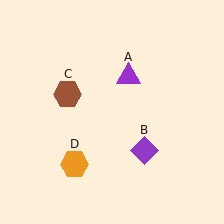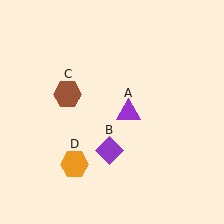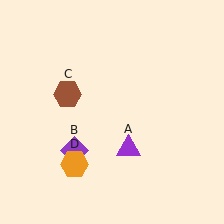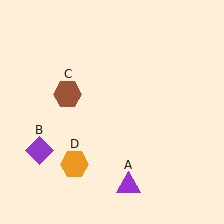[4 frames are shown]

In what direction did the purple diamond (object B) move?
The purple diamond (object B) moved left.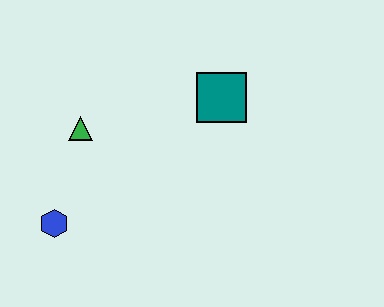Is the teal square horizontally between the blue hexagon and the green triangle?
No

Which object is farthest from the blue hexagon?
The teal square is farthest from the blue hexagon.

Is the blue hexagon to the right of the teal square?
No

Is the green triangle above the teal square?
No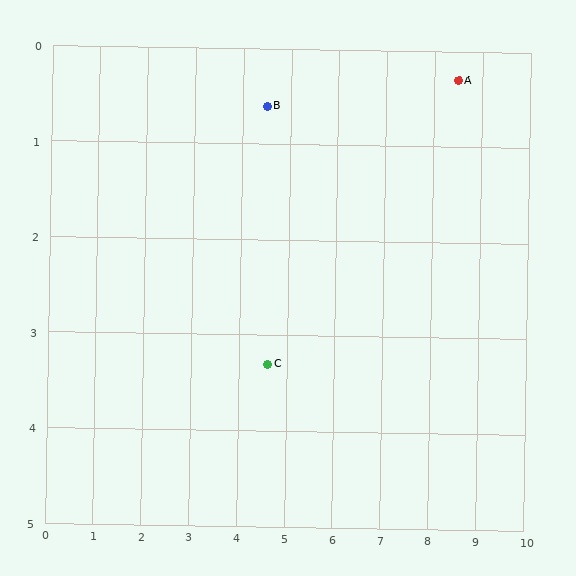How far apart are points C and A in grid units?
Points C and A are about 4.9 grid units apart.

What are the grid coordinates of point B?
Point B is at approximately (4.5, 0.6).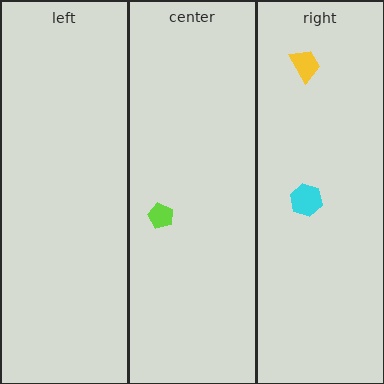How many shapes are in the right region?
2.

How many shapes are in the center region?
1.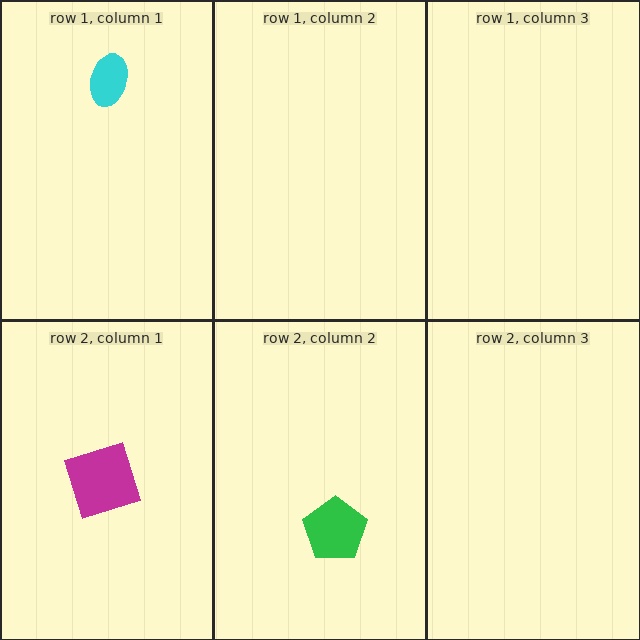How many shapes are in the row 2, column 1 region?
1.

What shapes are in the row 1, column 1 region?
The cyan ellipse.